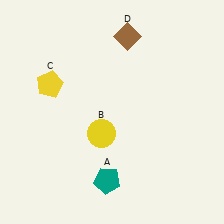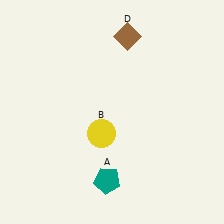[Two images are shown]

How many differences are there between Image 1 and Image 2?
There is 1 difference between the two images.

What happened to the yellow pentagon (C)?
The yellow pentagon (C) was removed in Image 2. It was in the top-left area of Image 1.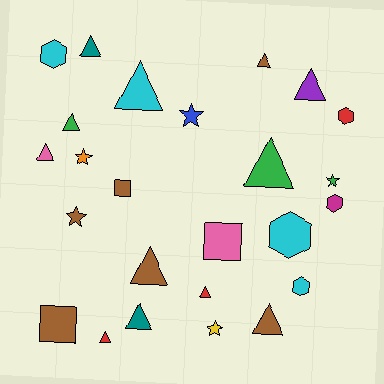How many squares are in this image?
There are 3 squares.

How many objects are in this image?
There are 25 objects.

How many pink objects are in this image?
There are 2 pink objects.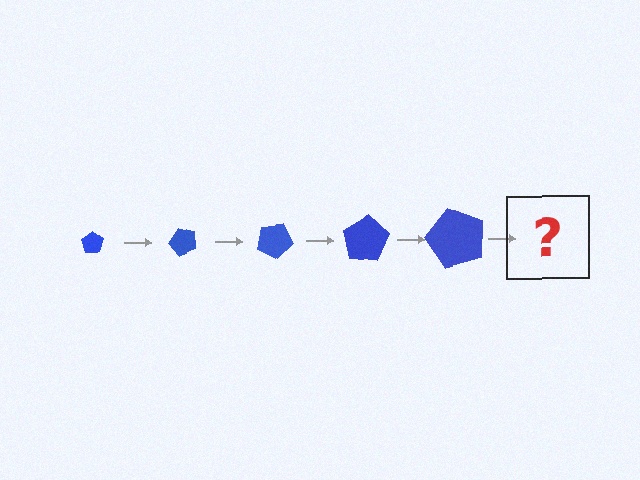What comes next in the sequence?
The next element should be a pentagon, larger than the previous one and rotated 250 degrees from the start.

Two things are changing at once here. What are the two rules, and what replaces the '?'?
The two rules are that the pentagon grows larger each step and it rotates 50 degrees each step. The '?' should be a pentagon, larger than the previous one and rotated 250 degrees from the start.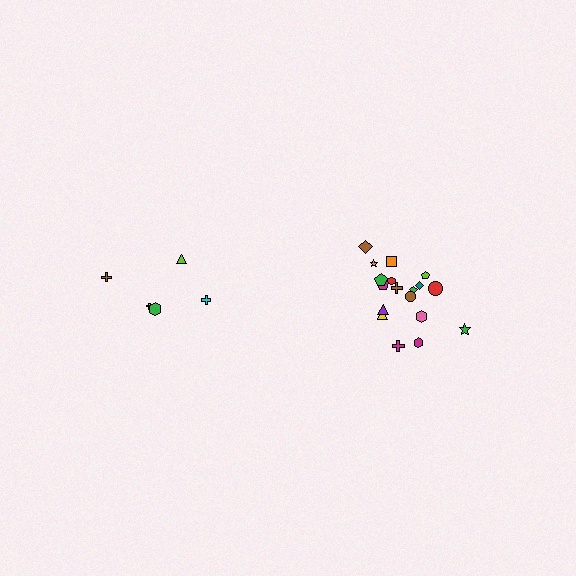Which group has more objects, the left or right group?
The right group.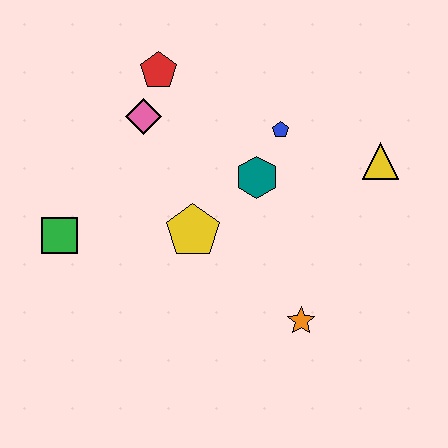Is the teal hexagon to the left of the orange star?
Yes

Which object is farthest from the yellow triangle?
The green square is farthest from the yellow triangle.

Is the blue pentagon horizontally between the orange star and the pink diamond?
Yes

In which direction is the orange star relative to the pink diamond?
The orange star is below the pink diamond.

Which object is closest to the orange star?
The yellow pentagon is closest to the orange star.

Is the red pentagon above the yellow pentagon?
Yes